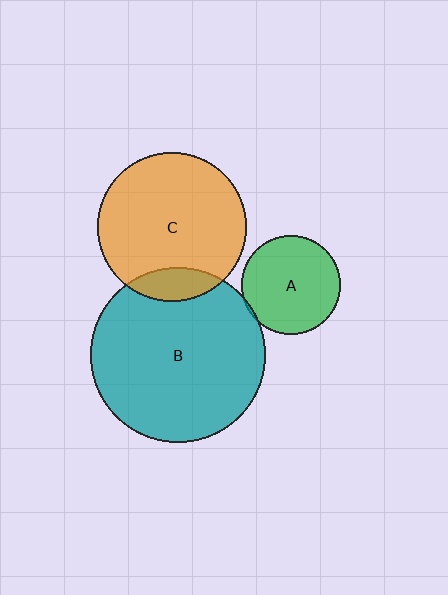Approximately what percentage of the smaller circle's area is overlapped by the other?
Approximately 15%.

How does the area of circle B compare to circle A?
Approximately 3.2 times.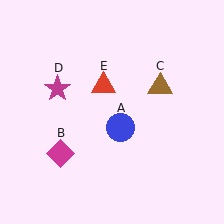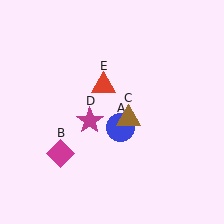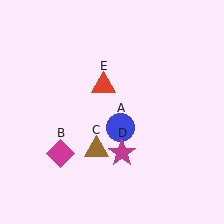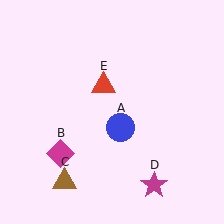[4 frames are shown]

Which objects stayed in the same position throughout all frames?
Blue circle (object A) and magenta diamond (object B) and red triangle (object E) remained stationary.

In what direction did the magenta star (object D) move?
The magenta star (object D) moved down and to the right.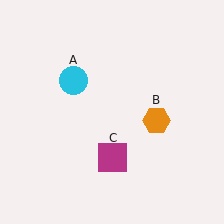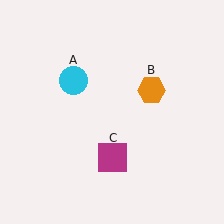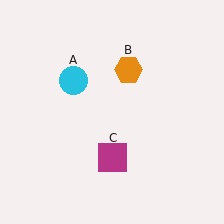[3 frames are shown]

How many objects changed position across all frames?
1 object changed position: orange hexagon (object B).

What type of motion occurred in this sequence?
The orange hexagon (object B) rotated counterclockwise around the center of the scene.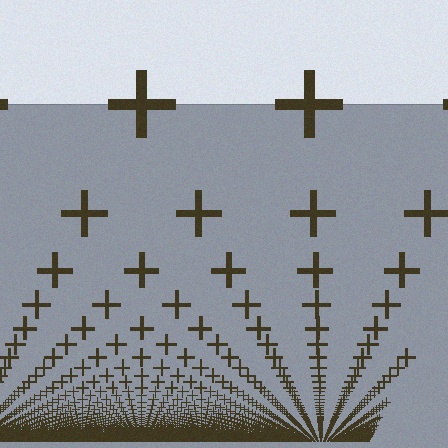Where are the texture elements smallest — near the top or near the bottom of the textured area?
Near the bottom.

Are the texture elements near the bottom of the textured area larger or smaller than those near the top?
Smaller. The gradient is inverted — elements near the bottom are smaller and denser.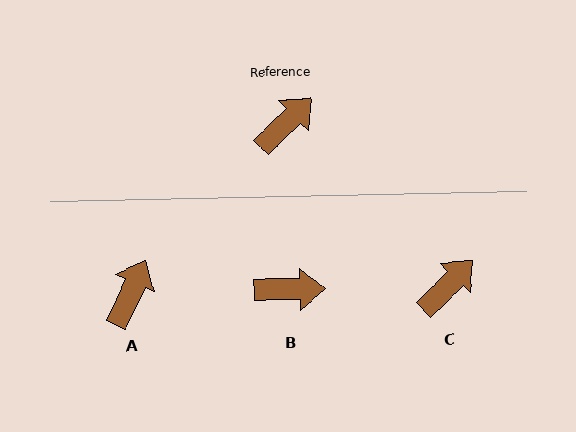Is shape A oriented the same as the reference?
No, it is off by about 20 degrees.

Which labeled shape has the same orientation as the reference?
C.